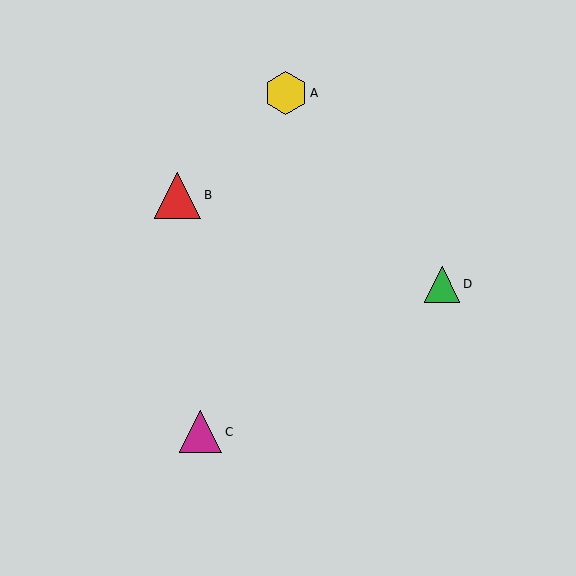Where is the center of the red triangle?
The center of the red triangle is at (178, 195).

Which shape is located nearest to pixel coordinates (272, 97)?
The yellow hexagon (labeled A) at (286, 93) is nearest to that location.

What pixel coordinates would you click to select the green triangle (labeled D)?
Click at (442, 284) to select the green triangle D.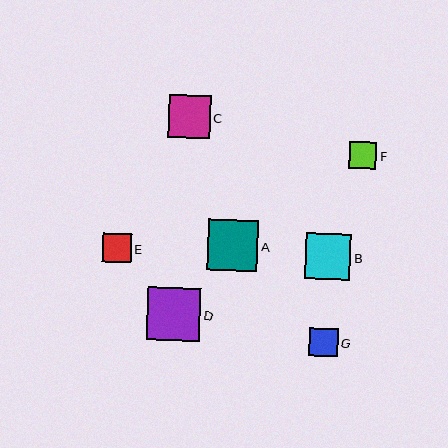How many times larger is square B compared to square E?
Square B is approximately 1.6 times the size of square E.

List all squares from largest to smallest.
From largest to smallest: D, A, B, C, E, G, F.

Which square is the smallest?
Square F is the smallest with a size of approximately 27 pixels.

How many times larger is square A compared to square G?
Square A is approximately 1.8 times the size of square G.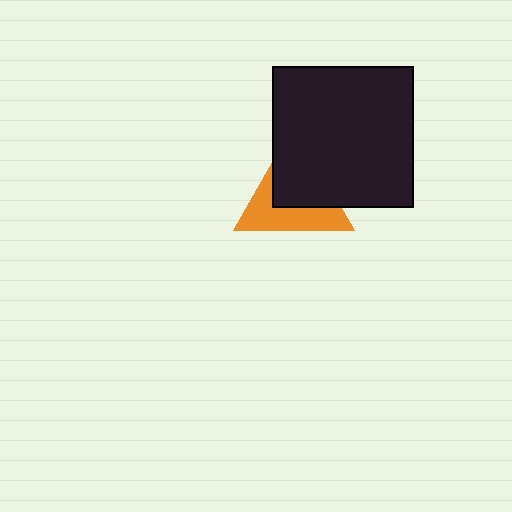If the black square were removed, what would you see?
You would see the complete orange triangle.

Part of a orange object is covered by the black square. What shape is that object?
It is a triangle.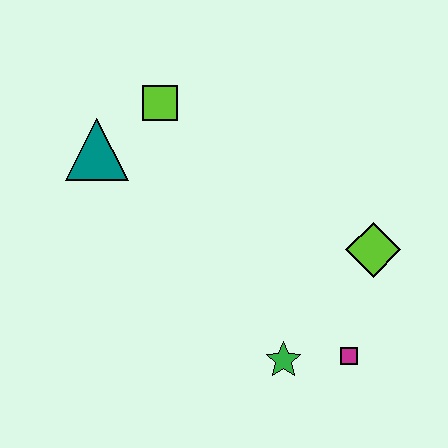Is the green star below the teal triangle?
Yes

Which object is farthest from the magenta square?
The teal triangle is farthest from the magenta square.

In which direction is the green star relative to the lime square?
The green star is below the lime square.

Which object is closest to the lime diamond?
The magenta square is closest to the lime diamond.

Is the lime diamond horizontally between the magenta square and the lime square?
No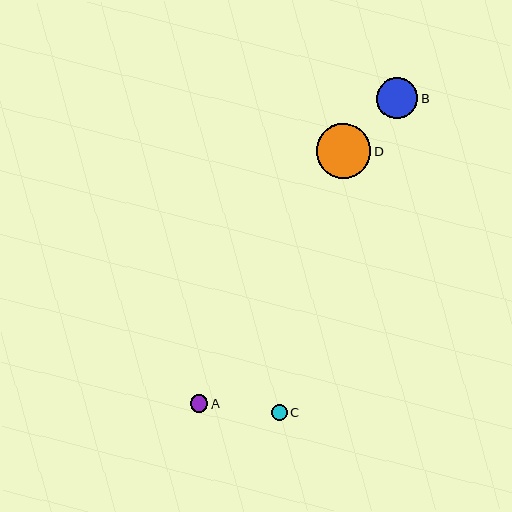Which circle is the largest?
Circle D is the largest with a size of approximately 55 pixels.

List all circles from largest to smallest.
From largest to smallest: D, B, A, C.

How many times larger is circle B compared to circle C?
Circle B is approximately 2.6 times the size of circle C.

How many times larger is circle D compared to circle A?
Circle D is approximately 3.2 times the size of circle A.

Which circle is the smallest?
Circle C is the smallest with a size of approximately 16 pixels.